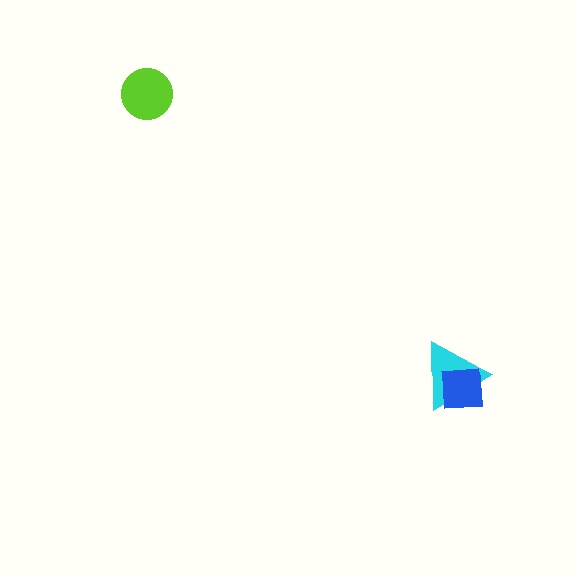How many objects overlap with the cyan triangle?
1 object overlaps with the cyan triangle.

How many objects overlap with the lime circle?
0 objects overlap with the lime circle.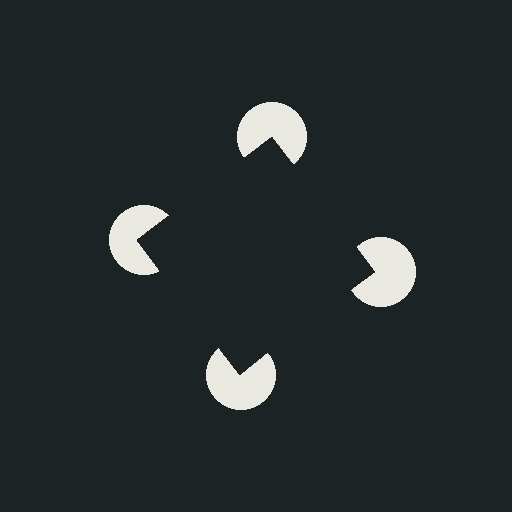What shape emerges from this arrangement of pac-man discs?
An illusory square — its edges are inferred from the aligned wedge cuts in the pac-man discs, not physically drawn.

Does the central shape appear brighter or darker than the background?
It typically appears slightly darker than the background, even though no actual brightness change is drawn.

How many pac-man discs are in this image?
There are 4 — one at each vertex of the illusory square.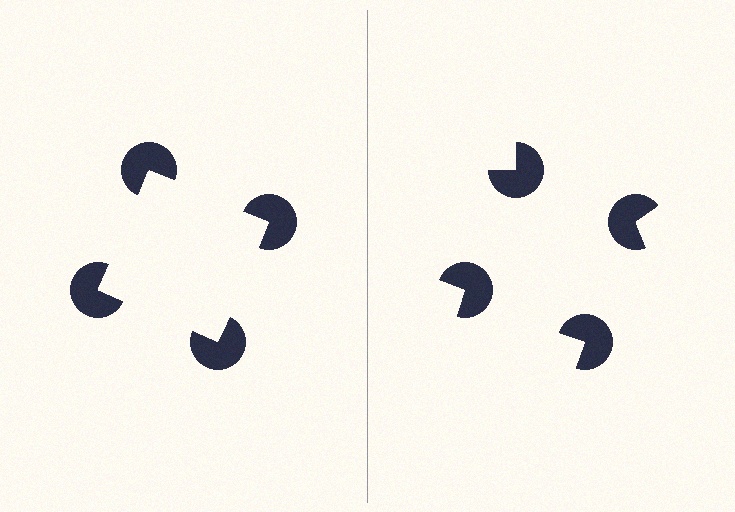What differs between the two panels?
The pac-man discs are positioned identically on both sides; only the wedge orientations differ. On the left they align to a square; on the right they are misaligned.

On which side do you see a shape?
An illusory square appears on the left side. On the right side the wedge cuts are rotated, so no coherent shape forms.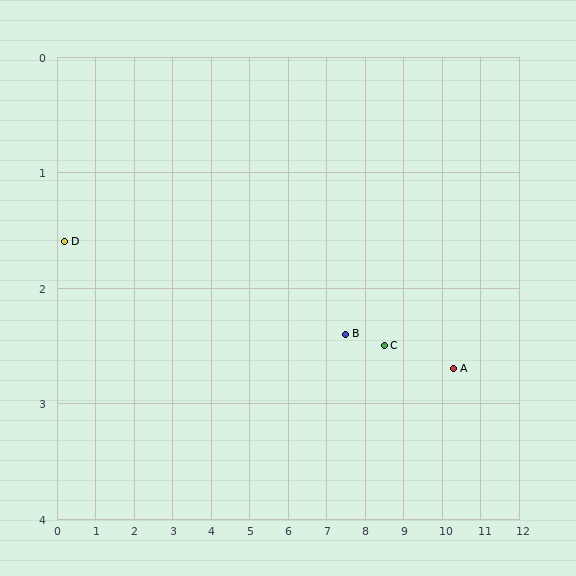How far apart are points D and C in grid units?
Points D and C are about 8.3 grid units apart.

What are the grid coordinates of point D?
Point D is at approximately (0.2, 1.6).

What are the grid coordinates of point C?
Point C is at approximately (8.5, 2.5).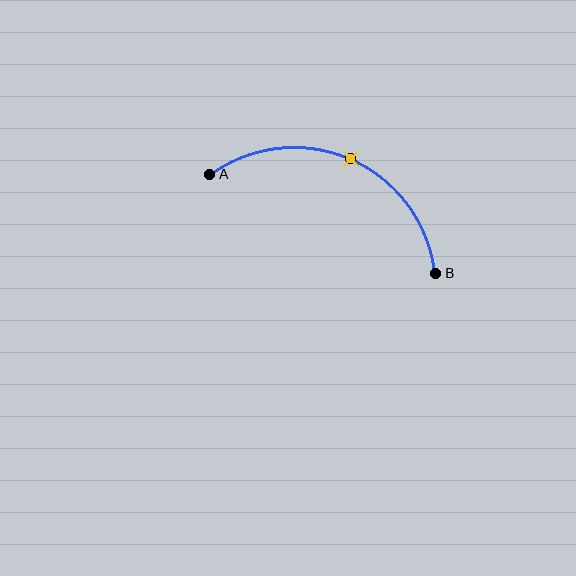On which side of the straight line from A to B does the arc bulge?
The arc bulges above the straight line connecting A and B.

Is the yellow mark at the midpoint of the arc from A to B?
Yes. The yellow mark lies on the arc at equal arc-length from both A and B — it is the arc midpoint.